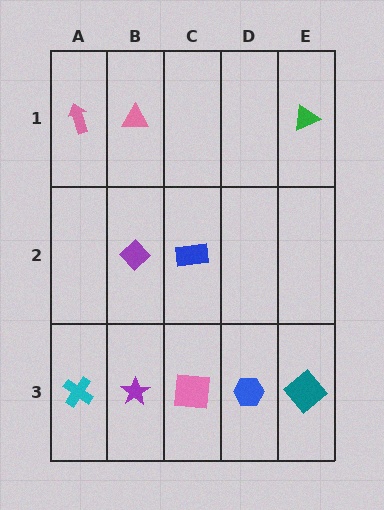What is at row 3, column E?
A teal diamond.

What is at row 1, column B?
A pink triangle.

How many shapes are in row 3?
5 shapes.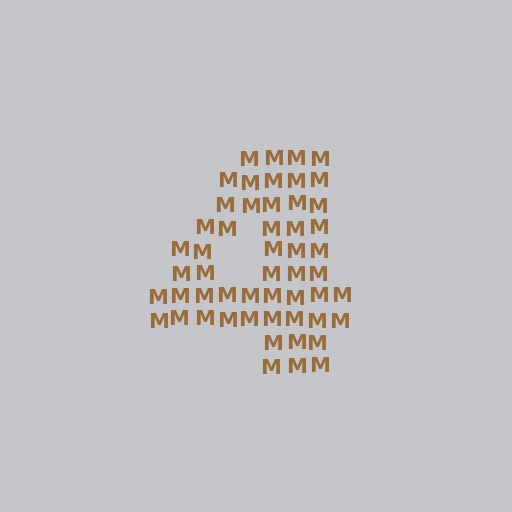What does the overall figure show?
The overall figure shows the digit 4.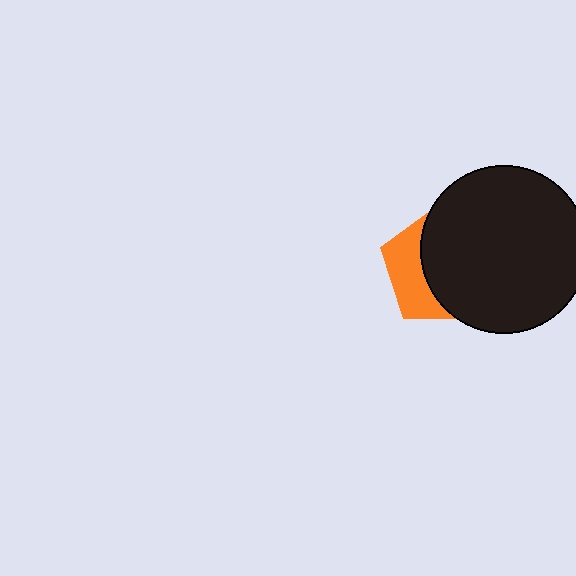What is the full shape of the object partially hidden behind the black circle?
The partially hidden object is an orange pentagon.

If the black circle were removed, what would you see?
You would see the complete orange pentagon.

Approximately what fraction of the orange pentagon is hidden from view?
Roughly 64% of the orange pentagon is hidden behind the black circle.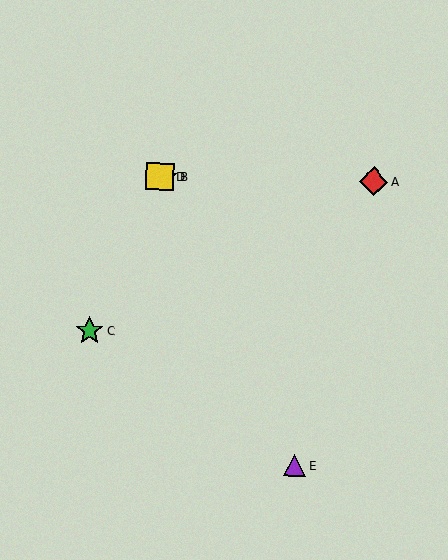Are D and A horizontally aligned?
Yes, both are at y≈177.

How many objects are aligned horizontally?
3 objects (A, B, D) are aligned horizontally.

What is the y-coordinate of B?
Object B is at y≈177.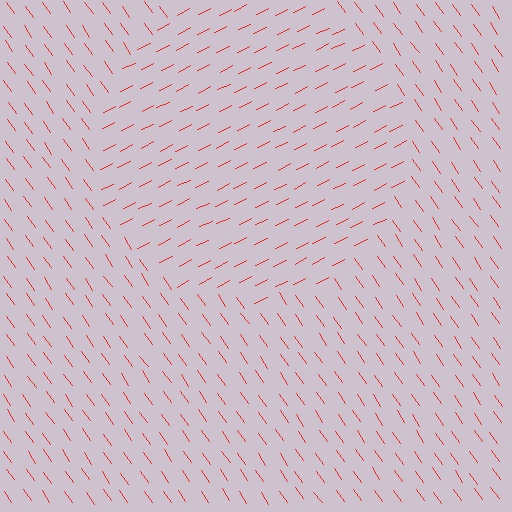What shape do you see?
I see a circle.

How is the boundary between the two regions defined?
The boundary is defined purely by a change in line orientation (approximately 82 degrees difference). All lines are the same color and thickness.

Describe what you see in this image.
The image is filled with small red line segments. A circle region in the image has lines oriented differently from the surrounding lines, creating a visible texture boundary.